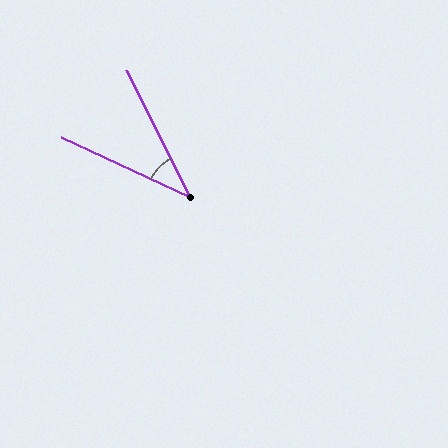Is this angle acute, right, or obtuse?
It is acute.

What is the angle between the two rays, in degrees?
Approximately 38 degrees.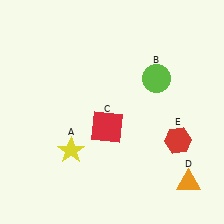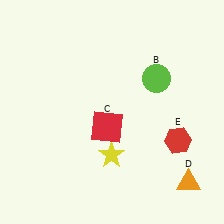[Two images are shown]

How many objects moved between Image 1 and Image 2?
1 object moved between the two images.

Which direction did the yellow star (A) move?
The yellow star (A) moved right.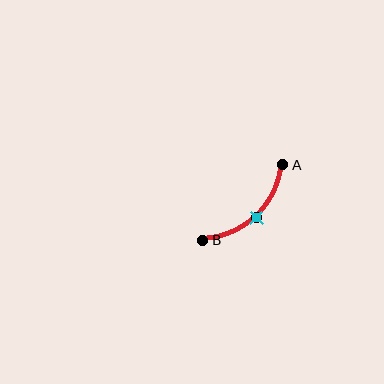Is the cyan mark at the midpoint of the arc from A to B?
Yes. The cyan mark lies on the arc at equal arc-length from both A and B — it is the arc midpoint.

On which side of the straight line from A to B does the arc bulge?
The arc bulges below and to the right of the straight line connecting A and B.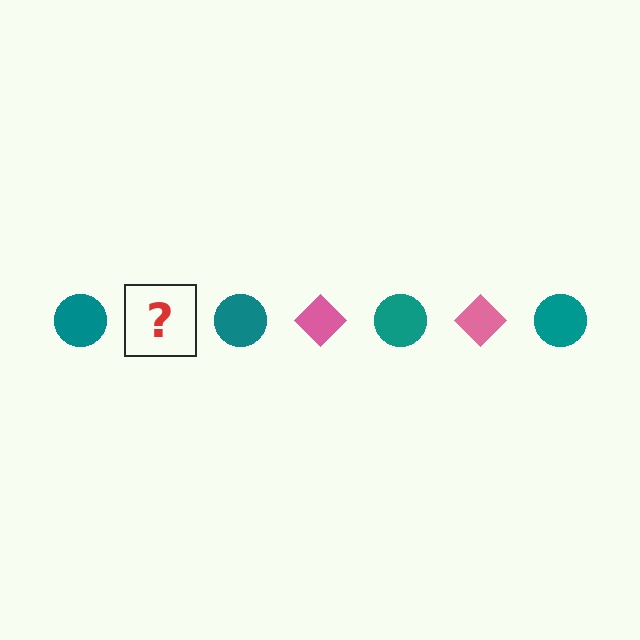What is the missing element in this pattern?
The missing element is a pink diamond.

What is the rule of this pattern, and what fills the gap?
The rule is that the pattern alternates between teal circle and pink diamond. The gap should be filled with a pink diamond.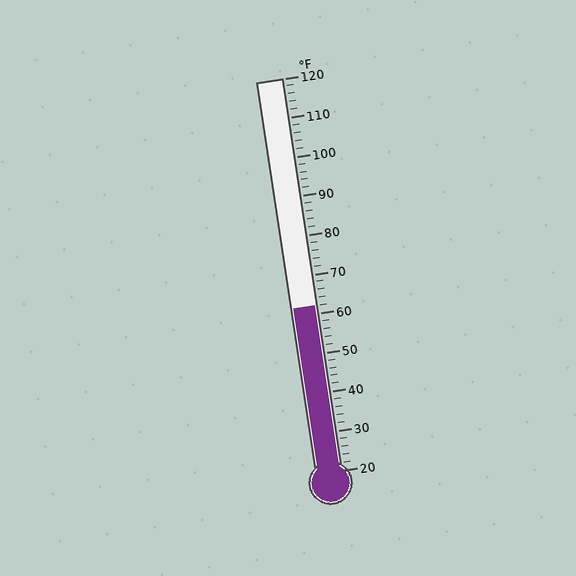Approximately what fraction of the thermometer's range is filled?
The thermometer is filled to approximately 40% of its range.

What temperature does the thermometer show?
The thermometer shows approximately 62°F.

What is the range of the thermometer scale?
The thermometer scale ranges from 20°F to 120°F.